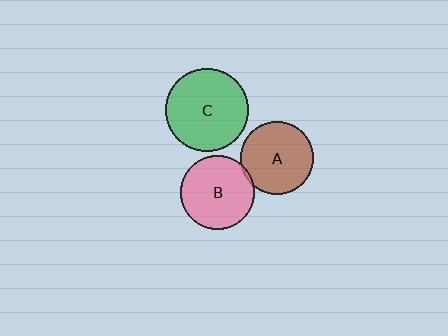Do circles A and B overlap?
Yes.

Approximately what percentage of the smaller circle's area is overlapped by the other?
Approximately 5%.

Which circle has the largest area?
Circle C (green).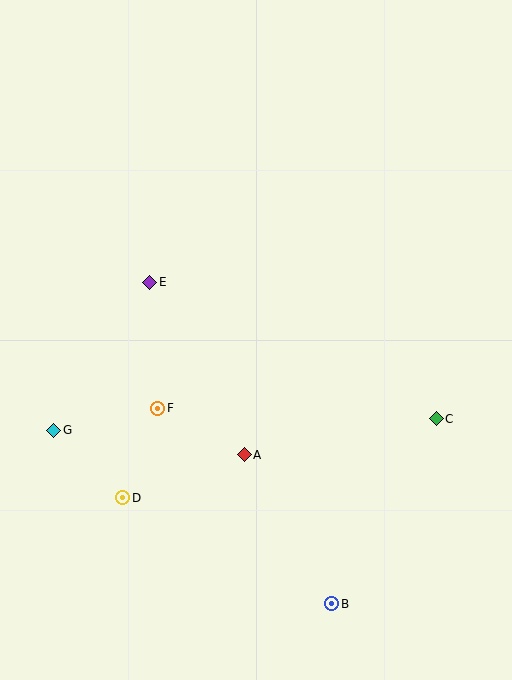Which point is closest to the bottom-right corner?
Point B is closest to the bottom-right corner.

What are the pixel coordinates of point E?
Point E is at (150, 282).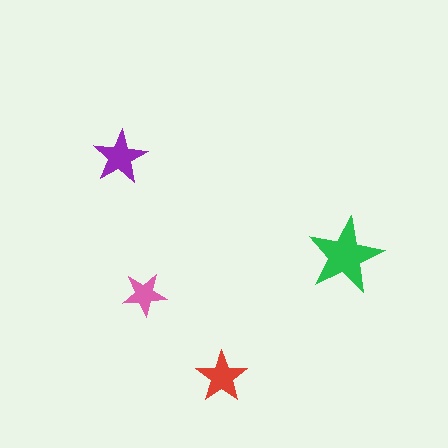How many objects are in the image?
There are 4 objects in the image.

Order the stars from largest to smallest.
the green one, the purple one, the red one, the pink one.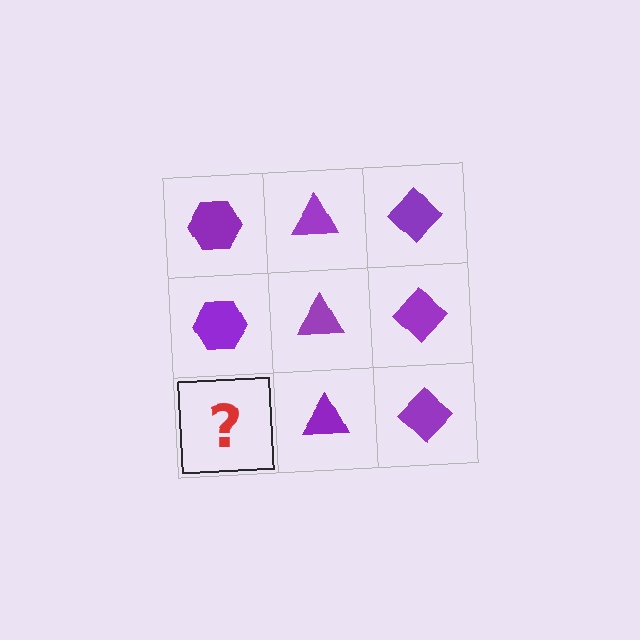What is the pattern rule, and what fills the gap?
The rule is that each column has a consistent shape. The gap should be filled with a purple hexagon.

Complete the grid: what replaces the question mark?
The question mark should be replaced with a purple hexagon.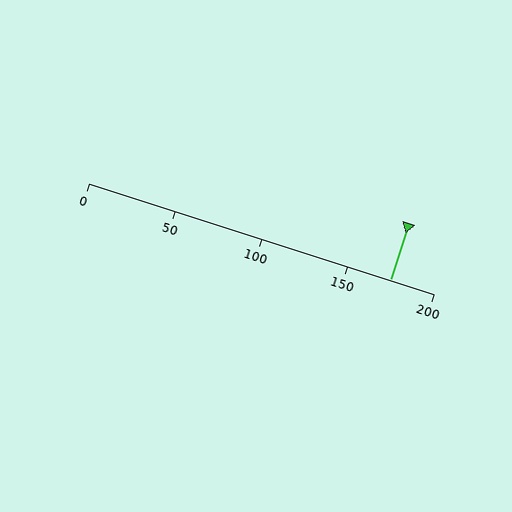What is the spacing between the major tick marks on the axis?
The major ticks are spaced 50 apart.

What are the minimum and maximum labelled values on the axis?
The axis runs from 0 to 200.